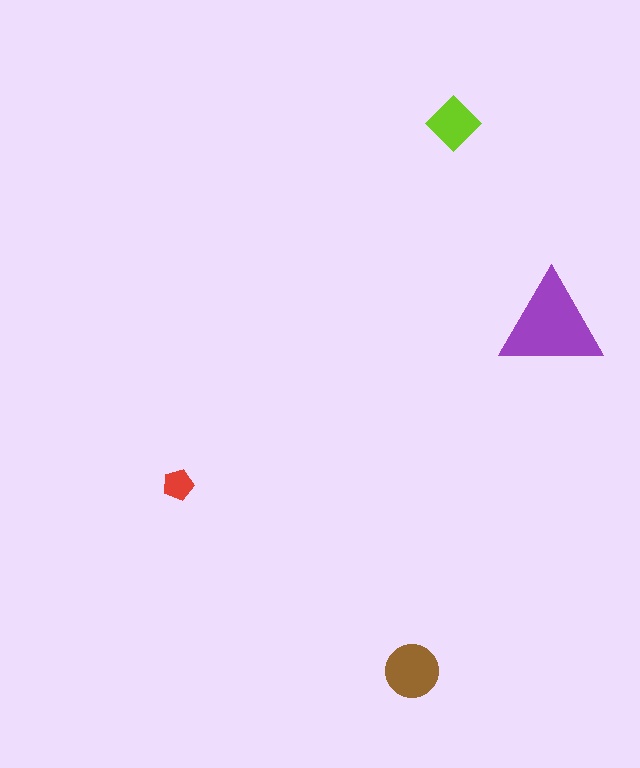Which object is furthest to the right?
The purple triangle is rightmost.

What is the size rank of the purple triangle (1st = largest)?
1st.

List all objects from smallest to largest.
The red pentagon, the lime diamond, the brown circle, the purple triangle.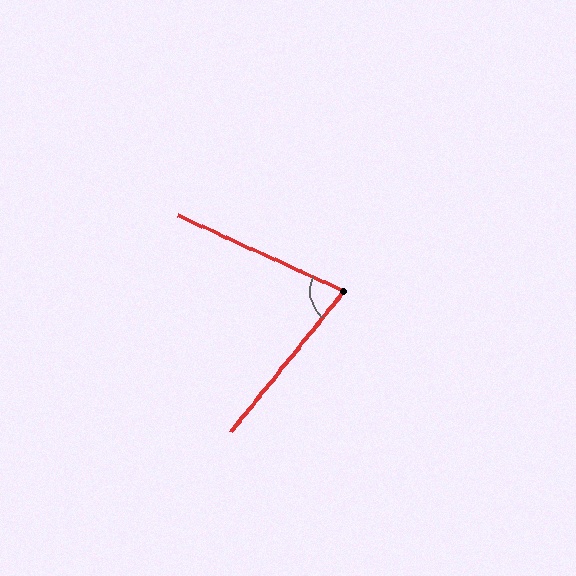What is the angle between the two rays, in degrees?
Approximately 76 degrees.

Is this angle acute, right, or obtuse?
It is acute.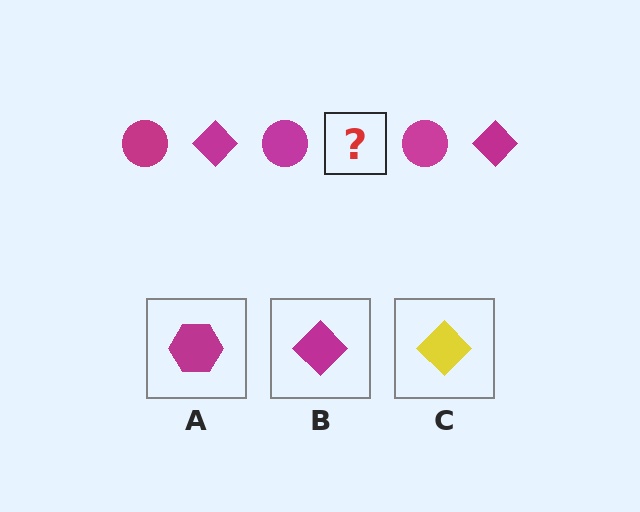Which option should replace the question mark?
Option B.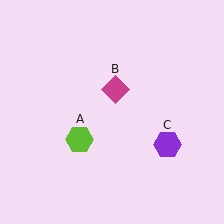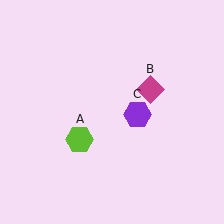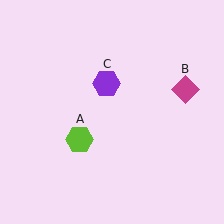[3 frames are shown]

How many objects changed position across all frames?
2 objects changed position: magenta diamond (object B), purple hexagon (object C).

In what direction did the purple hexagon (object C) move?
The purple hexagon (object C) moved up and to the left.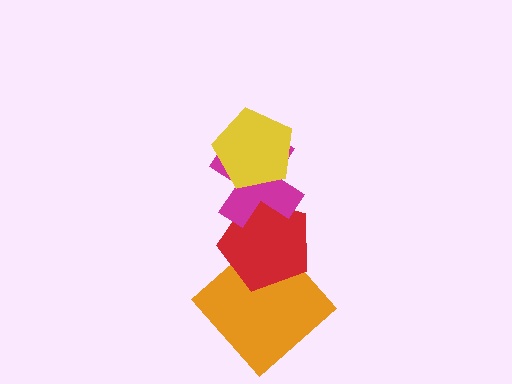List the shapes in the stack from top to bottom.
From top to bottom: the yellow pentagon, the magenta cross, the red pentagon, the orange diamond.